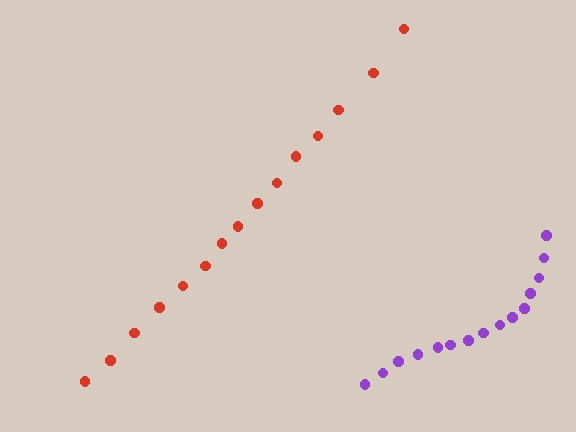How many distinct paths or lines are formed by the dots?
There are 2 distinct paths.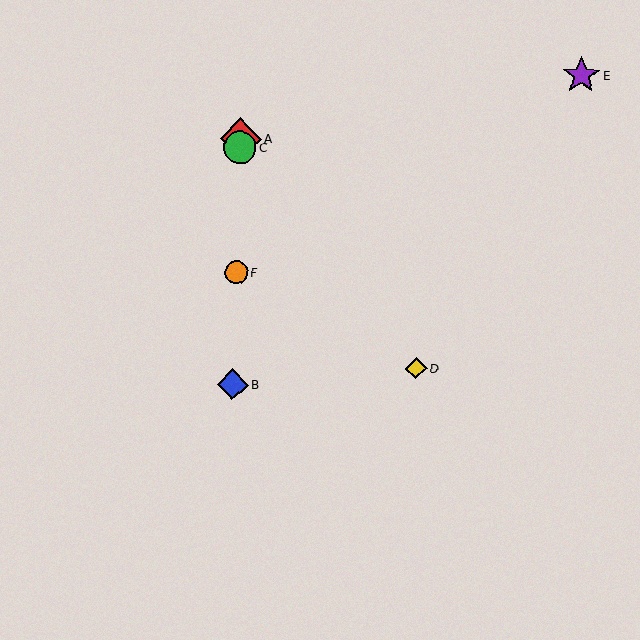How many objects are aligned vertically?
4 objects (A, B, C, F) are aligned vertically.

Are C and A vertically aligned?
Yes, both are at x≈240.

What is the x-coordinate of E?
Object E is at x≈581.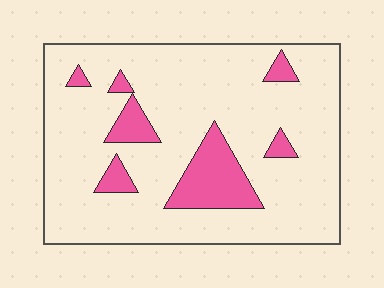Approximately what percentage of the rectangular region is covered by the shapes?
Approximately 15%.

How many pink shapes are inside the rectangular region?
7.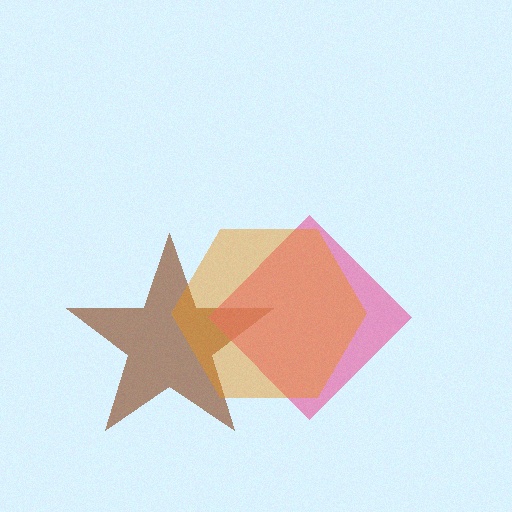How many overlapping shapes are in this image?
There are 3 overlapping shapes in the image.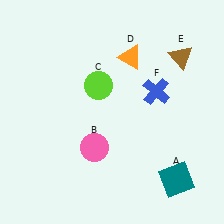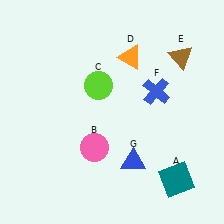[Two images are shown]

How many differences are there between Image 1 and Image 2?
There is 1 difference between the two images.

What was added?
A blue triangle (G) was added in Image 2.